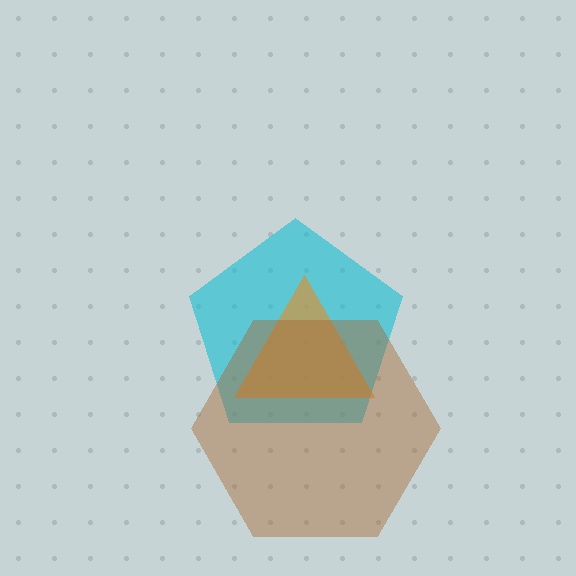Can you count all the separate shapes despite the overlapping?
Yes, there are 3 separate shapes.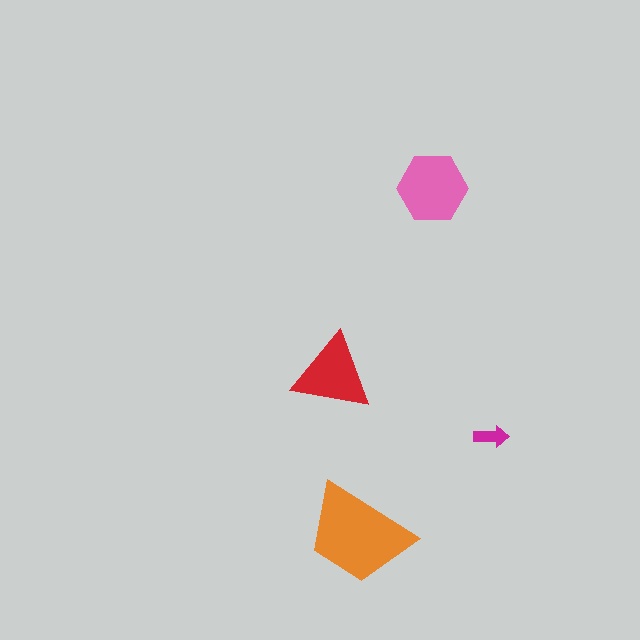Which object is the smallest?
The magenta arrow.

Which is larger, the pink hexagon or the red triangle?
The pink hexagon.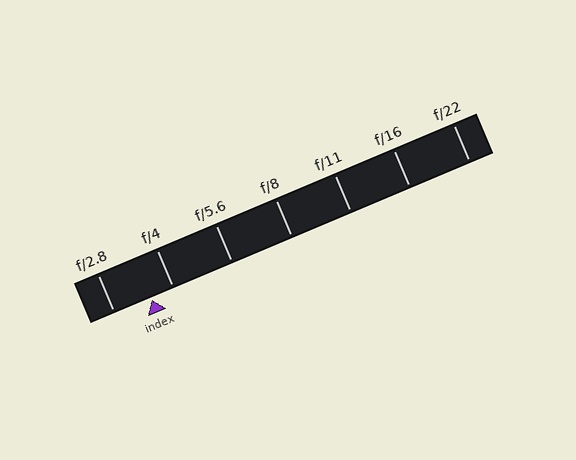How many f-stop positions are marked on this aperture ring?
There are 7 f-stop positions marked.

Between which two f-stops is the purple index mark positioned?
The index mark is between f/2.8 and f/4.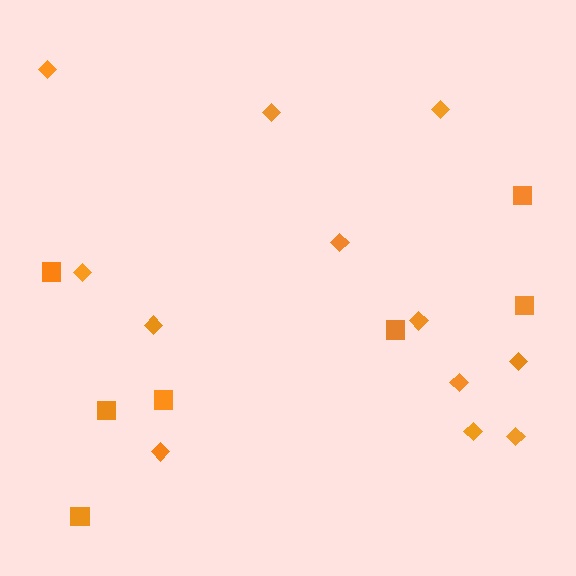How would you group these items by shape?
There are 2 groups: one group of diamonds (12) and one group of squares (7).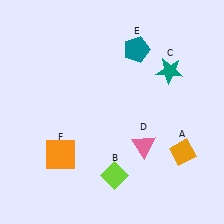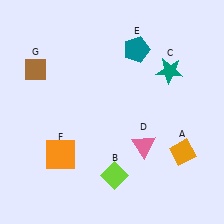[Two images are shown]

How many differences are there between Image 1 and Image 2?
There is 1 difference between the two images.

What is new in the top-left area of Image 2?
A brown diamond (G) was added in the top-left area of Image 2.